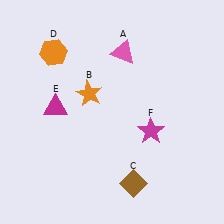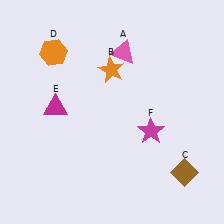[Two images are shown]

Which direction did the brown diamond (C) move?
The brown diamond (C) moved right.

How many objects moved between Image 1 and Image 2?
2 objects moved between the two images.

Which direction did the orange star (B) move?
The orange star (B) moved up.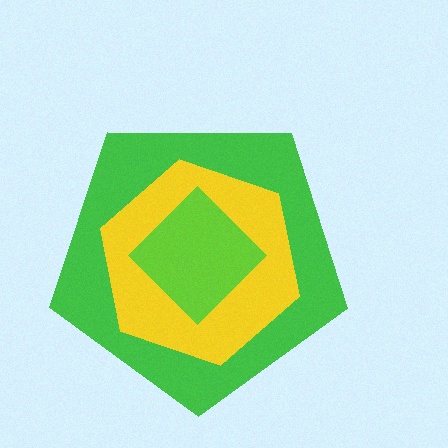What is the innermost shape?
The lime diamond.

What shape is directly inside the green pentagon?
The yellow hexagon.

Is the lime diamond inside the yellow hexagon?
Yes.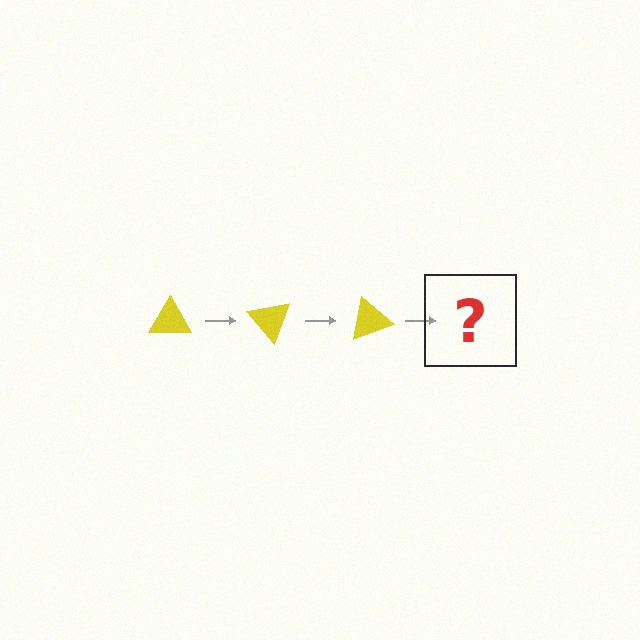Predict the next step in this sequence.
The next step is a yellow triangle rotated 150 degrees.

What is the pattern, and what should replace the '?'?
The pattern is that the triangle rotates 50 degrees each step. The '?' should be a yellow triangle rotated 150 degrees.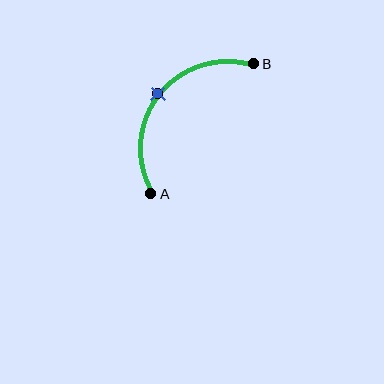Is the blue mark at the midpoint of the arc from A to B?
Yes. The blue mark lies on the arc at equal arc-length from both A and B — it is the arc midpoint.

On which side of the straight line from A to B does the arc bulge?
The arc bulges above and to the left of the straight line connecting A and B.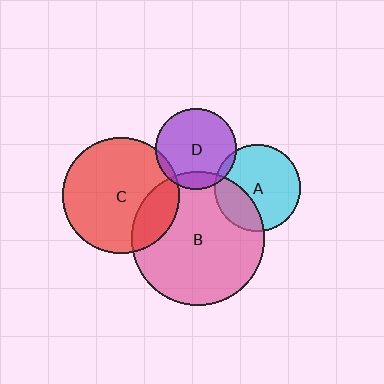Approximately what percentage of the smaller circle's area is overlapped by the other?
Approximately 15%.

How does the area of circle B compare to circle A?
Approximately 2.4 times.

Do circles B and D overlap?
Yes.